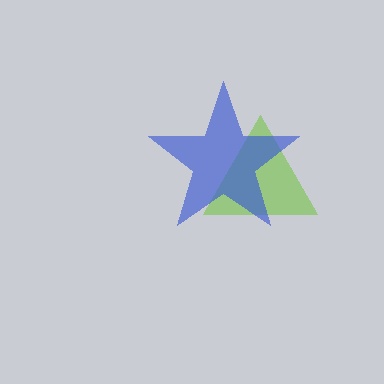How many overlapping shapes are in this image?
There are 2 overlapping shapes in the image.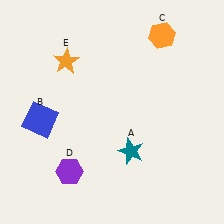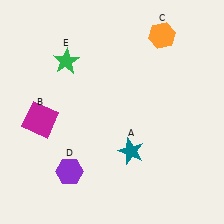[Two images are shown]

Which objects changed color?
B changed from blue to magenta. E changed from orange to green.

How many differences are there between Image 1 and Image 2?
There are 2 differences between the two images.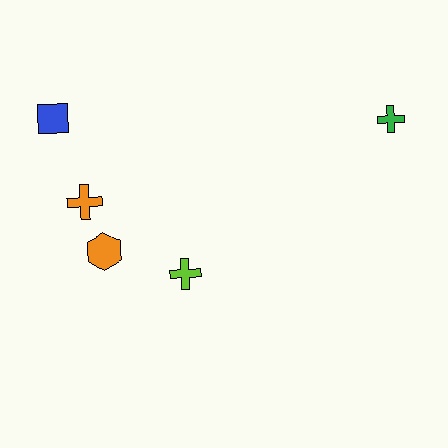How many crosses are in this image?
There are 3 crosses.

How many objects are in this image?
There are 5 objects.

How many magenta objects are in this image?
There are no magenta objects.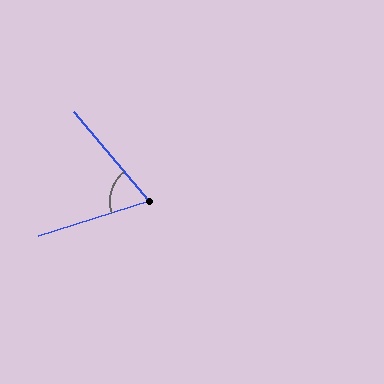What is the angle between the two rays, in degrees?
Approximately 67 degrees.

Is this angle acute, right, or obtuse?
It is acute.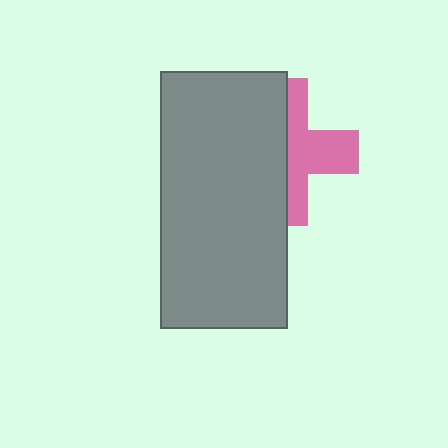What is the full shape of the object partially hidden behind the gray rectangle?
The partially hidden object is a pink cross.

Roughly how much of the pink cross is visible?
About half of it is visible (roughly 47%).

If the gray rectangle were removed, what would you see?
You would see the complete pink cross.